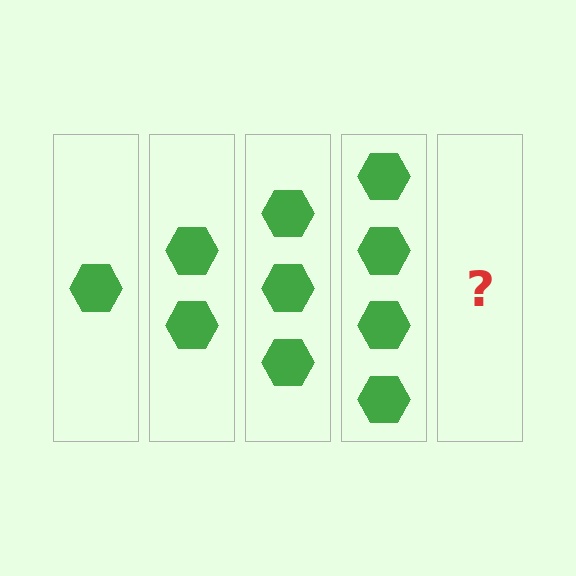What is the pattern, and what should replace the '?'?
The pattern is that each step adds one more hexagon. The '?' should be 5 hexagons.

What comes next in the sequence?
The next element should be 5 hexagons.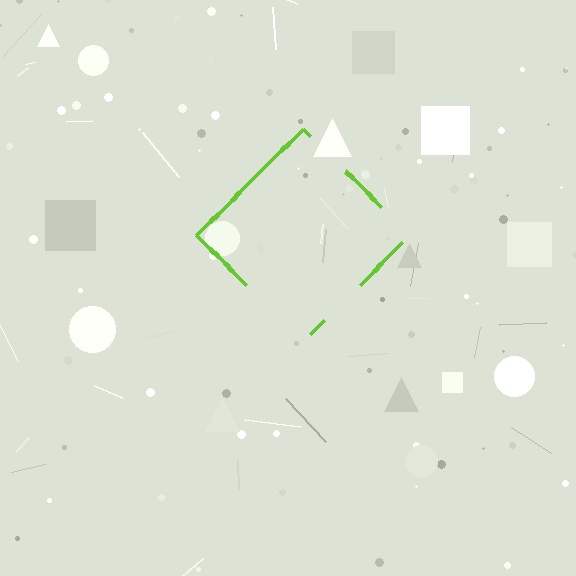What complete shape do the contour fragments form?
The contour fragments form a diamond.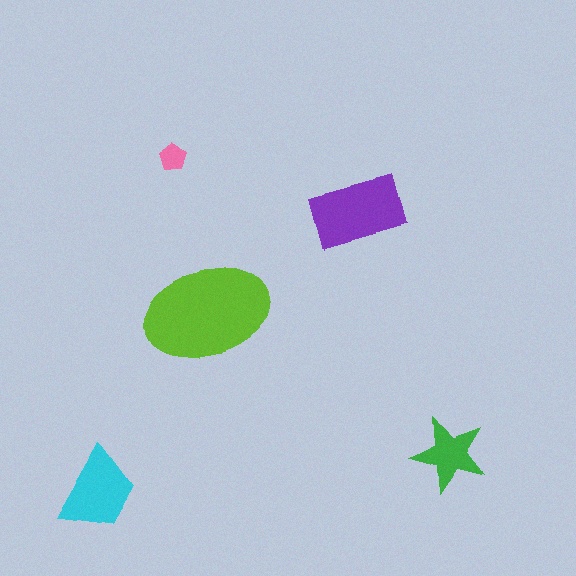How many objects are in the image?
There are 5 objects in the image.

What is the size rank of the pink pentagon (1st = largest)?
5th.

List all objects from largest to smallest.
The lime ellipse, the purple rectangle, the cyan trapezoid, the green star, the pink pentagon.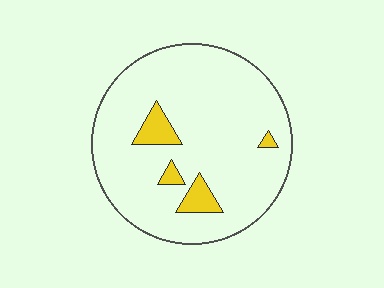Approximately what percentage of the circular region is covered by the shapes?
Approximately 10%.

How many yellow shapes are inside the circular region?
4.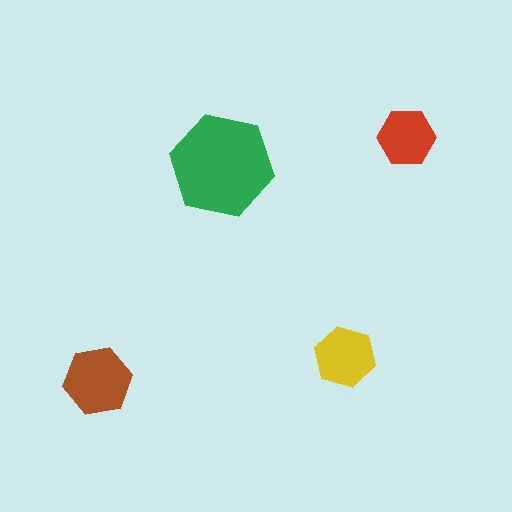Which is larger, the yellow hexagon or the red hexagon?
The yellow one.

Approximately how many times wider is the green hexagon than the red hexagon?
About 2 times wider.